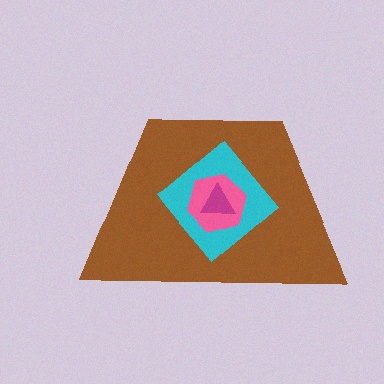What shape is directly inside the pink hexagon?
The magenta triangle.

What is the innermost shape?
The magenta triangle.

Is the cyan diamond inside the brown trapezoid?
Yes.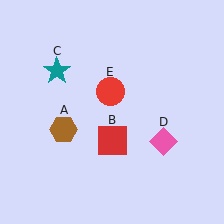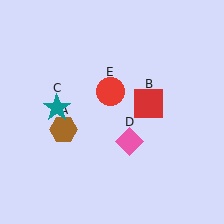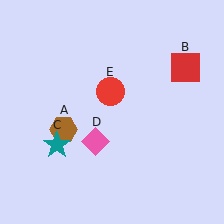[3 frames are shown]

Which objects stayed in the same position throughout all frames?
Brown hexagon (object A) and red circle (object E) remained stationary.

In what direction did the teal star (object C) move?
The teal star (object C) moved down.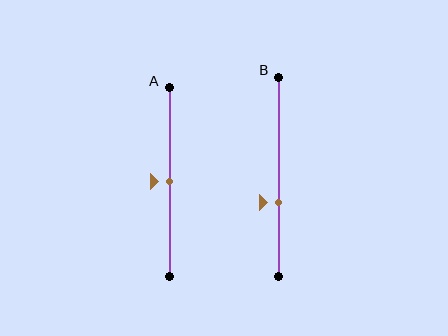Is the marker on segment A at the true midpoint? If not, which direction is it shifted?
Yes, the marker on segment A is at the true midpoint.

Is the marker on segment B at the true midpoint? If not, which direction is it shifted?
No, the marker on segment B is shifted downward by about 13% of the segment length.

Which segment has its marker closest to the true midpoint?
Segment A has its marker closest to the true midpoint.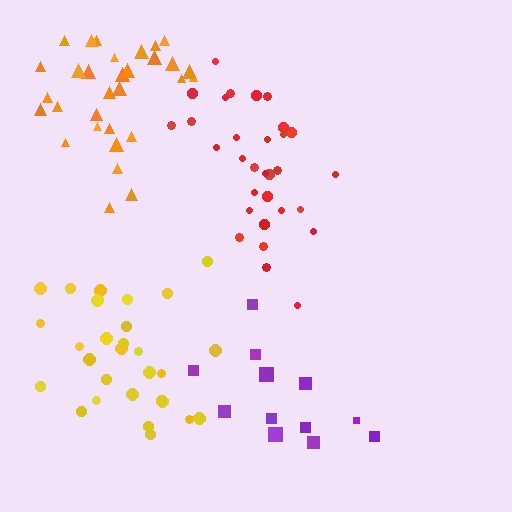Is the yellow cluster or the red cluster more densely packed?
Red.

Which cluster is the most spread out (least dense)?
Purple.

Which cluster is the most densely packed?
Orange.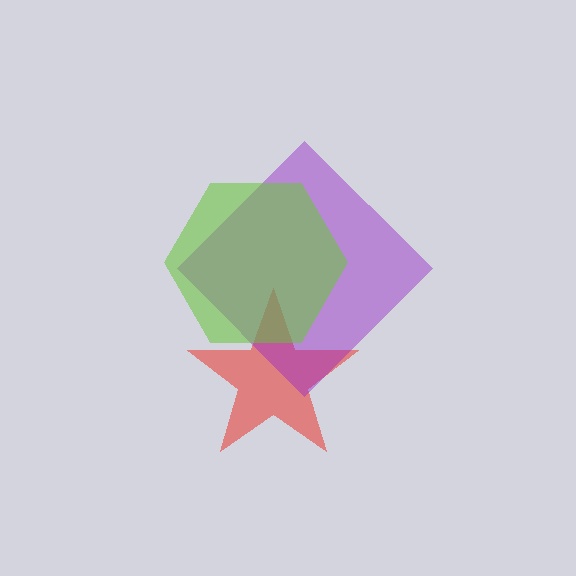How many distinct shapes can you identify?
There are 3 distinct shapes: a red star, a purple diamond, a lime hexagon.